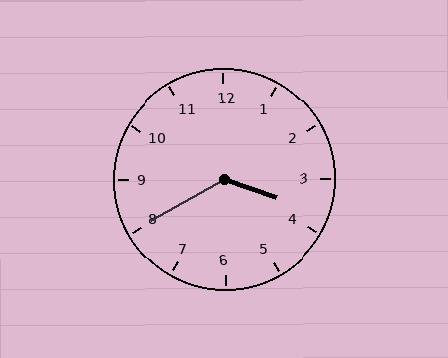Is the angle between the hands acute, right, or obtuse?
It is obtuse.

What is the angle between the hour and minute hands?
Approximately 130 degrees.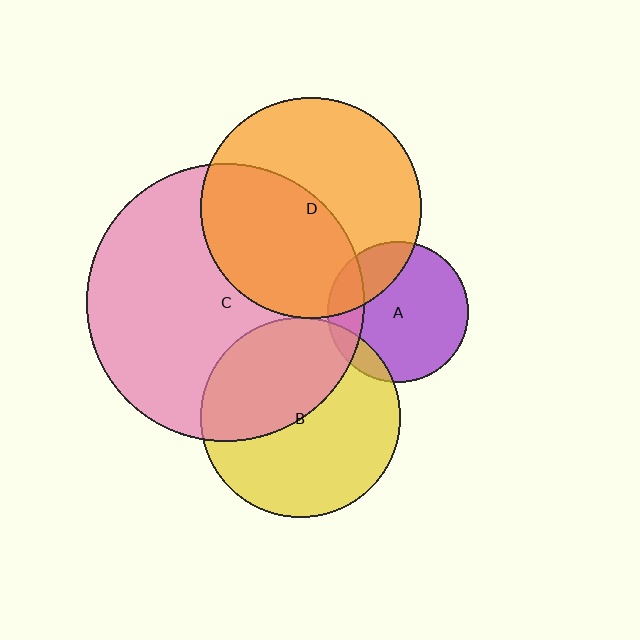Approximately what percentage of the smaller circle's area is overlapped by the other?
Approximately 20%.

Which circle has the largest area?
Circle C (pink).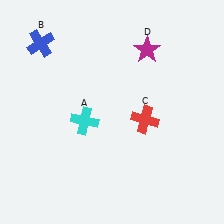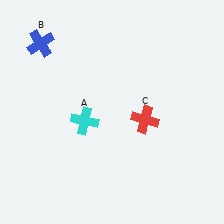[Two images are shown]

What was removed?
The magenta star (D) was removed in Image 2.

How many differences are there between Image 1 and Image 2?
There is 1 difference between the two images.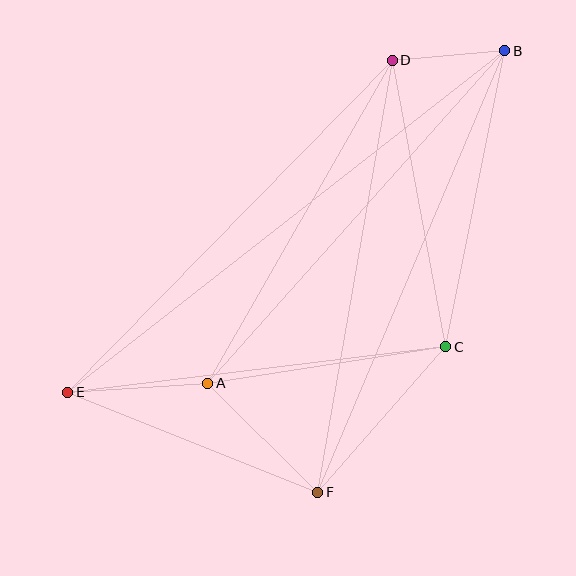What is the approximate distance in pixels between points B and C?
The distance between B and C is approximately 302 pixels.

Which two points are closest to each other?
Points B and D are closest to each other.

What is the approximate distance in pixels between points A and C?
The distance between A and C is approximately 241 pixels.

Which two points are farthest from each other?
Points B and E are farthest from each other.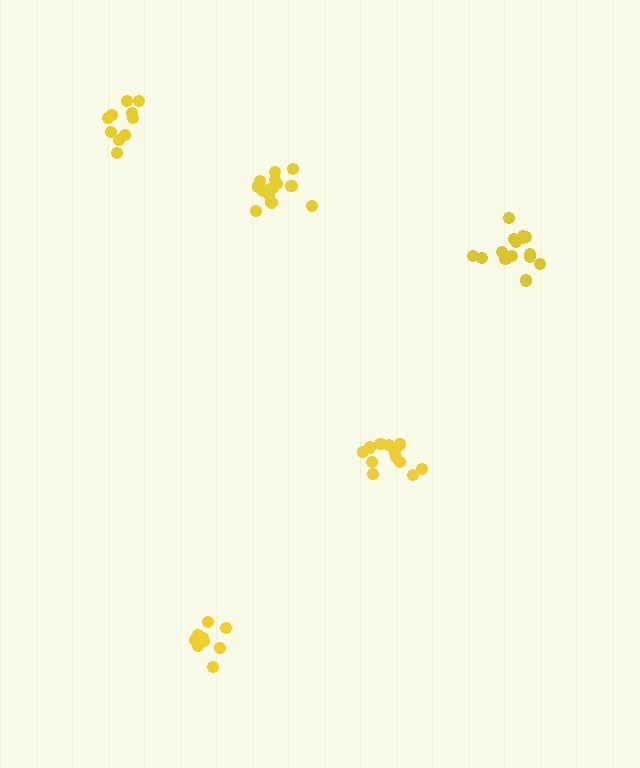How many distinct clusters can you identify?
There are 5 distinct clusters.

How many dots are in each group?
Group 1: 11 dots, Group 2: 12 dots, Group 3: 10 dots, Group 4: 14 dots, Group 5: 15 dots (62 total).